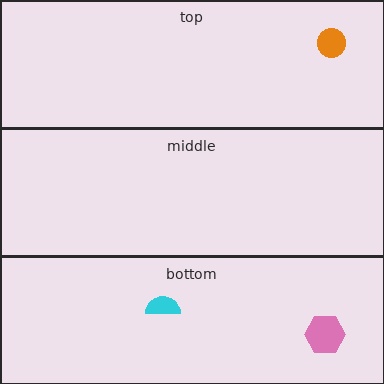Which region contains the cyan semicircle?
The bottom region.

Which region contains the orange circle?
The top region.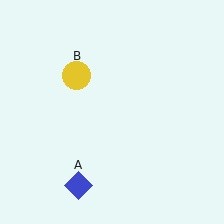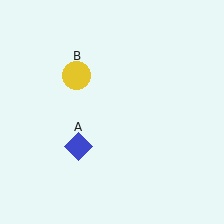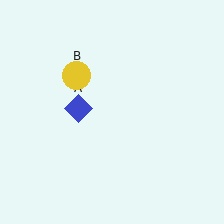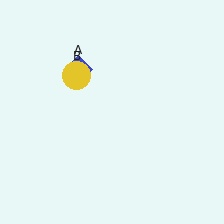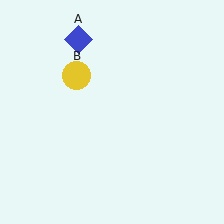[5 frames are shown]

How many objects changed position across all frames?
1 object changed position: blue diamond (object A).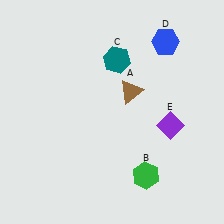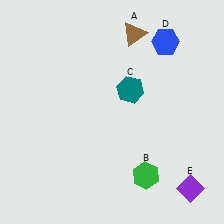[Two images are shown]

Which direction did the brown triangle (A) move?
The brown triangle (A) moved up.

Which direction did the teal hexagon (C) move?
The teal hexagon (C) moved down.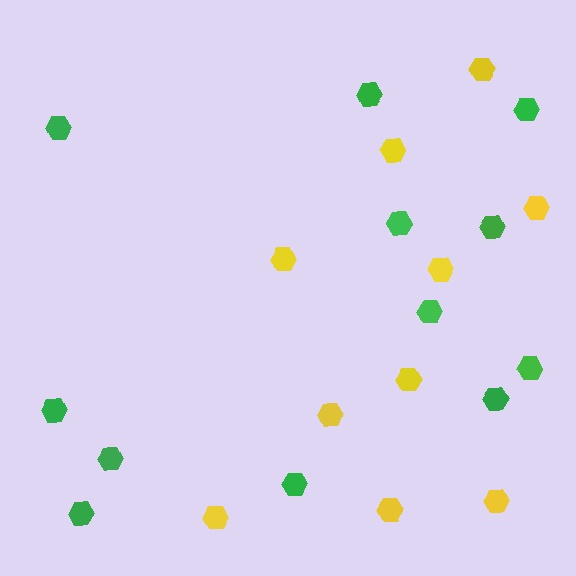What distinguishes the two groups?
There are 2 groups: one group of yellow hexagons (10) and one group of green hexagons (12).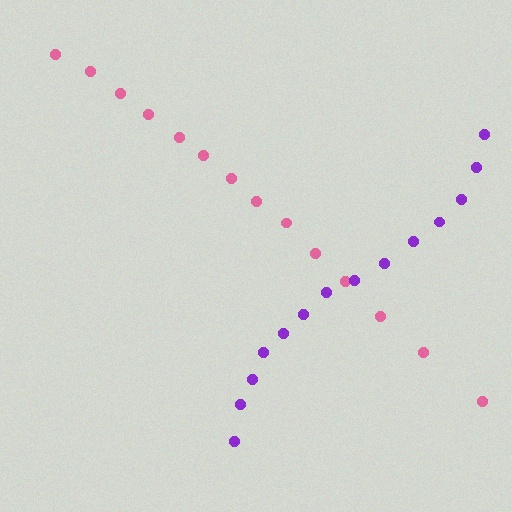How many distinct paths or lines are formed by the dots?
There are 2 distinct paths.